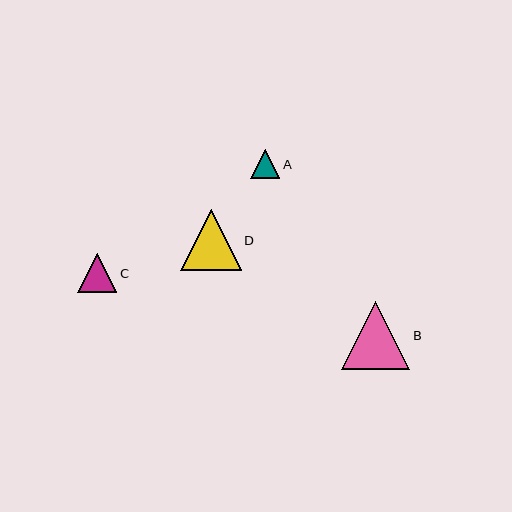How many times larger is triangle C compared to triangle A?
Triangle C is approximately 1.3 times the size of triangle A.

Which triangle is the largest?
Triangle B is the largest with a size of approximately 68 pixels.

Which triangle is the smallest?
Triangle A is the smallest with a size of approximately 29 pixels.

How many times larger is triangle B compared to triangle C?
Triangle B is approximately 1.8 times the size of triangle C.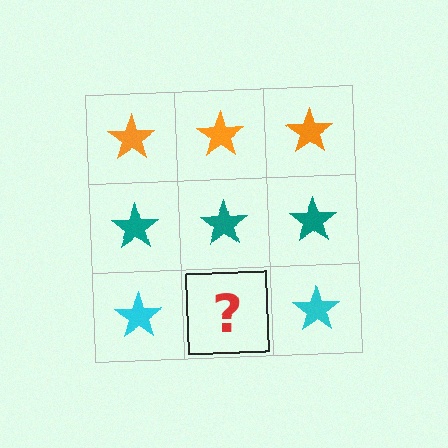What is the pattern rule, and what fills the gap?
The rule is that each row has a consistent color. The gap should be filled with a cyan star.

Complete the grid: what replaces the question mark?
The question mark should be replaced with a cyan star.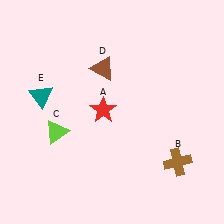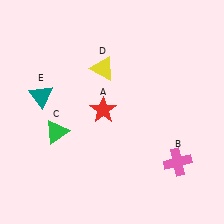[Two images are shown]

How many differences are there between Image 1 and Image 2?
There are 3 differences between the two images.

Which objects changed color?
B changed from brown to pink. C changed from lime to green. D changed from brown to yellow.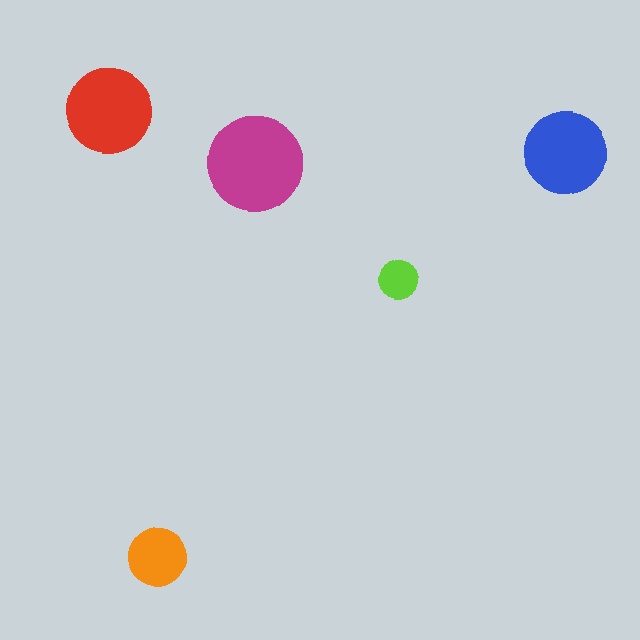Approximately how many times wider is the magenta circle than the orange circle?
About 1.5 times wider.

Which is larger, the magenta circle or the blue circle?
The magenta one.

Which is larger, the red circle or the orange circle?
The red one.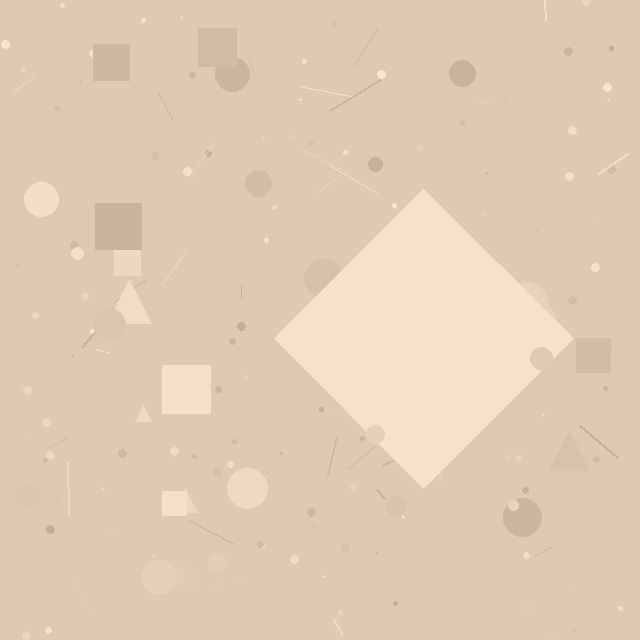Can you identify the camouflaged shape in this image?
The camouflaged shape is a diamond.